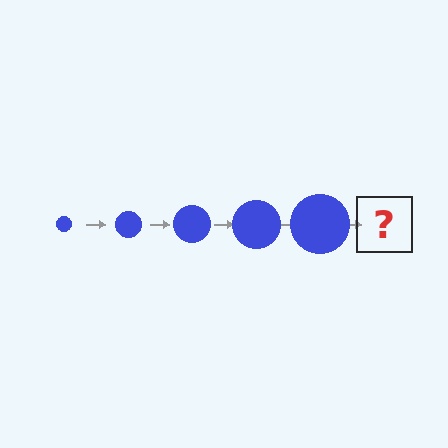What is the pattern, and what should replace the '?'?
The pattern is that the circle gets progressively larger each step. The '?' should be a blue circle, larger than the previous one.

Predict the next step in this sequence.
The next step is a blue circle, larger than the previous one.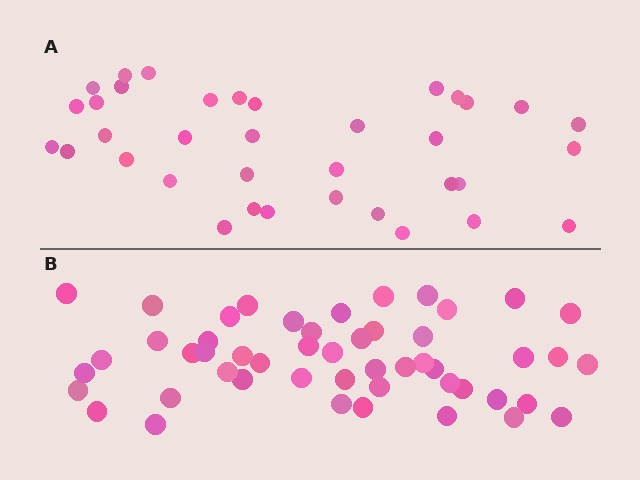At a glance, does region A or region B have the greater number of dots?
Region B (the bottom region) has more dots.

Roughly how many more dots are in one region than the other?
Region B has approximately 15 more dots than region A.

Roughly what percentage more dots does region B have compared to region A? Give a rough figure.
About 40% more.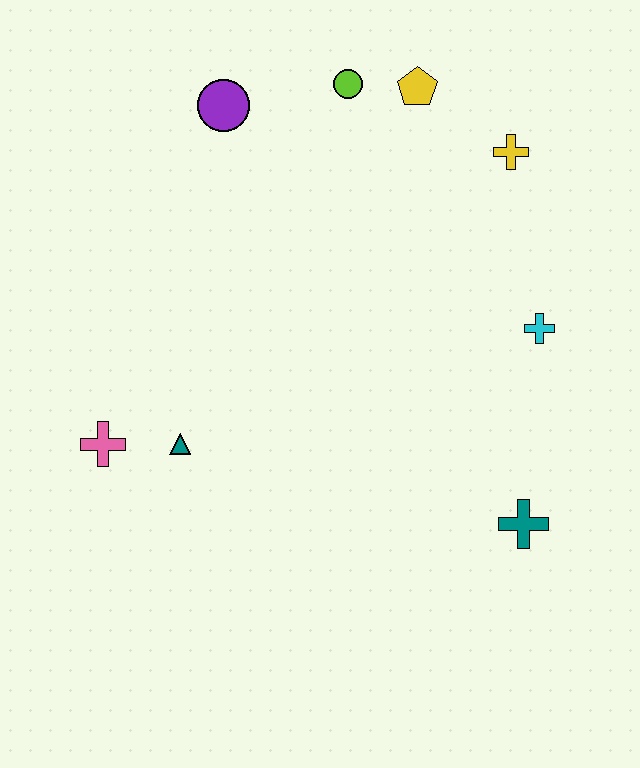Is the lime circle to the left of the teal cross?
Yes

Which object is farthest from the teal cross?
The purple circle is farthest from the teal cross.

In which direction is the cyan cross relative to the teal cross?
The cyan cross is above the teal cross.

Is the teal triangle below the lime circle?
Yes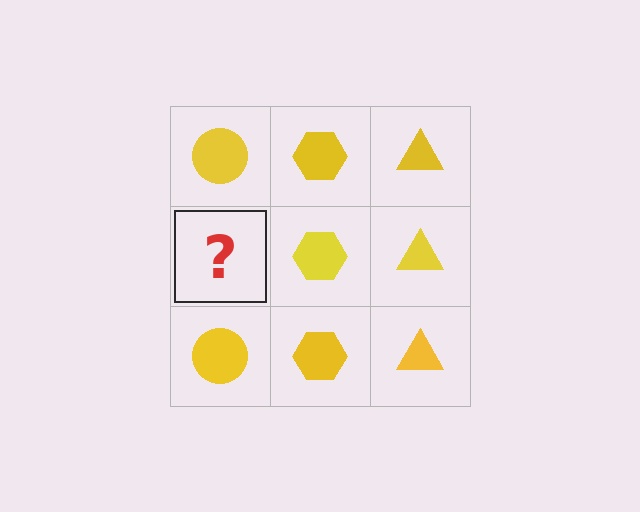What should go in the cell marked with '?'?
The missing cell should contain a yellow circle.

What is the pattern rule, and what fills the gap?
The rule is that each column has a consistent shape. The gap should be filled with a yellow circle.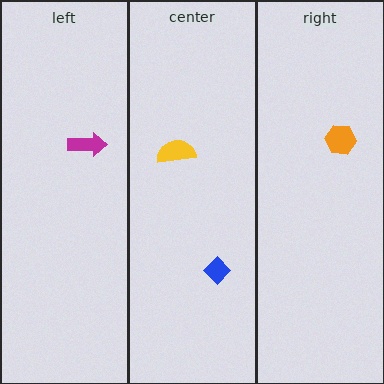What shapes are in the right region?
The orange hexagon.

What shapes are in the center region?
The blue diamond, the yellow semicircle.